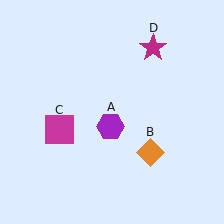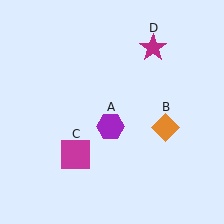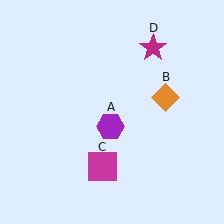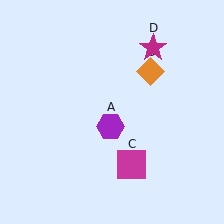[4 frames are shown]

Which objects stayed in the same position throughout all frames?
Purple hexagon (object A) and magenta star (object D) remained stationary.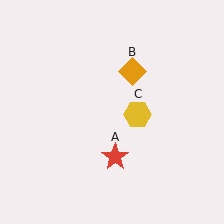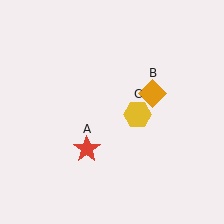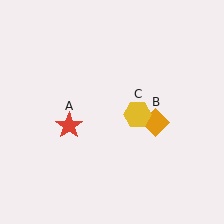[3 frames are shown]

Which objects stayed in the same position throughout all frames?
Yellow hexagon (object C) remained stationary.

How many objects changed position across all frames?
2 objects changed position: red star (object A), orange diamond (object B).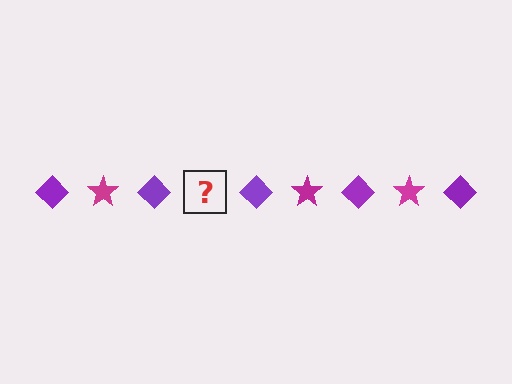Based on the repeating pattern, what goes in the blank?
The blank should be a magenta star.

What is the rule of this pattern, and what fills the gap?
The rule is that the pattern alternates between purple diamond and magenta star. The gap should be filled with a magenta star.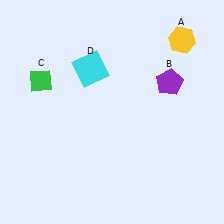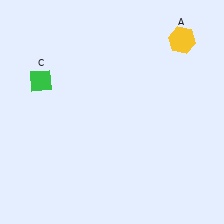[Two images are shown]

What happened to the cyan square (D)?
The cyan square (D) was removed in Image 2. It was in the top-left area of Image 1.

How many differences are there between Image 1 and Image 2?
There are 2 differences between the two images.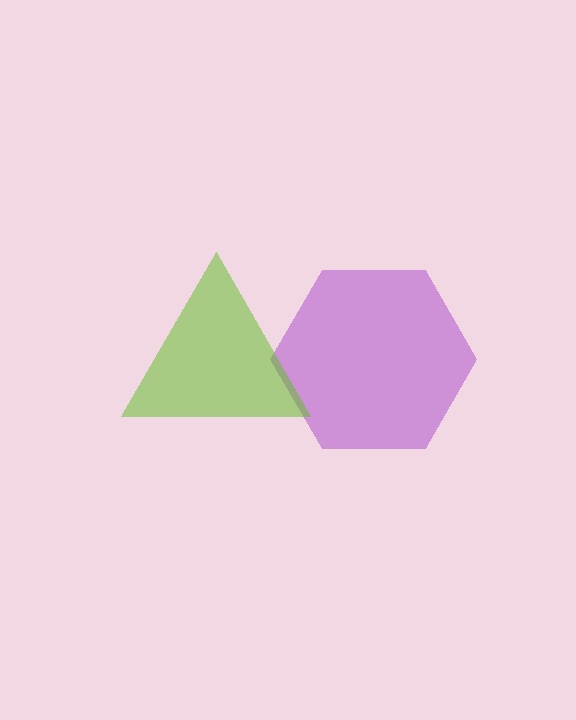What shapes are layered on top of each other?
The layered shapes are: a purple hexagon, a lime triangle.